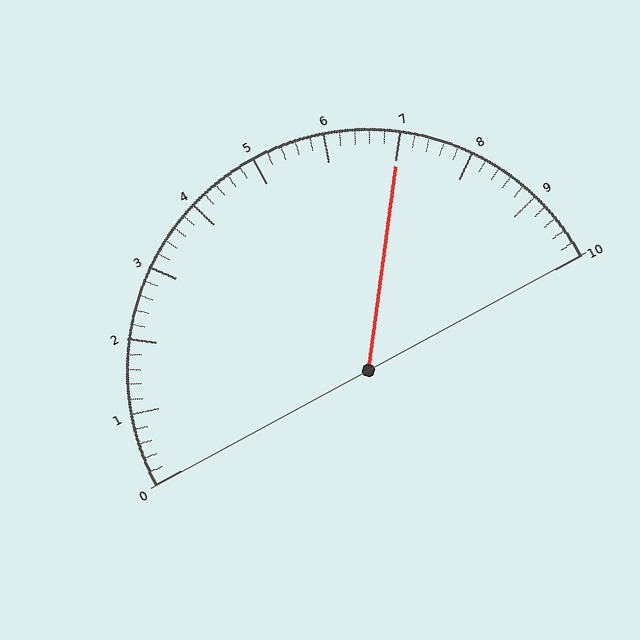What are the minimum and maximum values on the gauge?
The gauge ranges from 0 to 10.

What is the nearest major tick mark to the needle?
The nearest major tick mark is 7.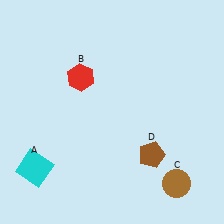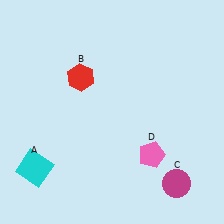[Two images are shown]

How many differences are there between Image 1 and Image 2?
There are 2 differences between the two images.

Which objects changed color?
C changed from brown to magenta. D changed from brown to pink.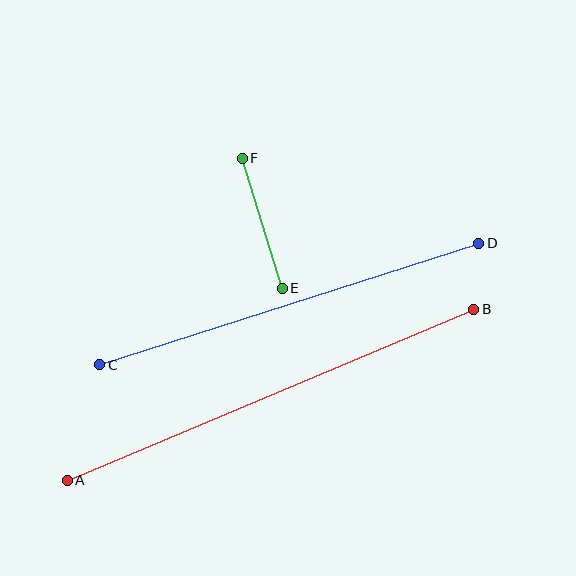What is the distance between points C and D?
The distance is approximately 398 pixels.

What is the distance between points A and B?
The distance is approximately 441 pixels.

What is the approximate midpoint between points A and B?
The midpoint is at approximately (270, 395) pixels.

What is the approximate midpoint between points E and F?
The midpoint is at approximately (262, 223) pixels.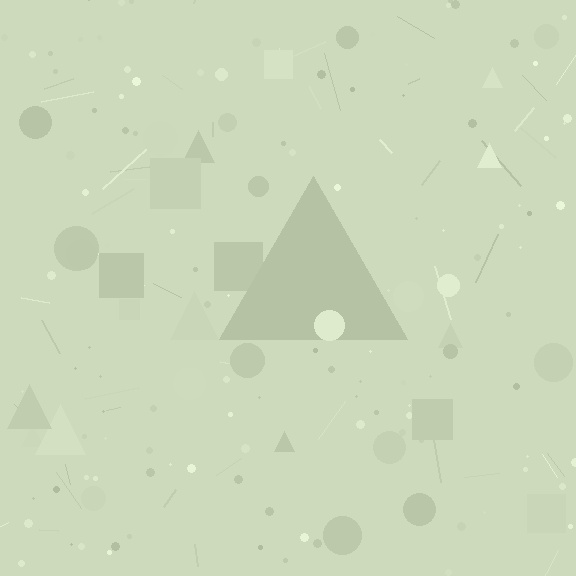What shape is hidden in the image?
A triangle is hidden in the image.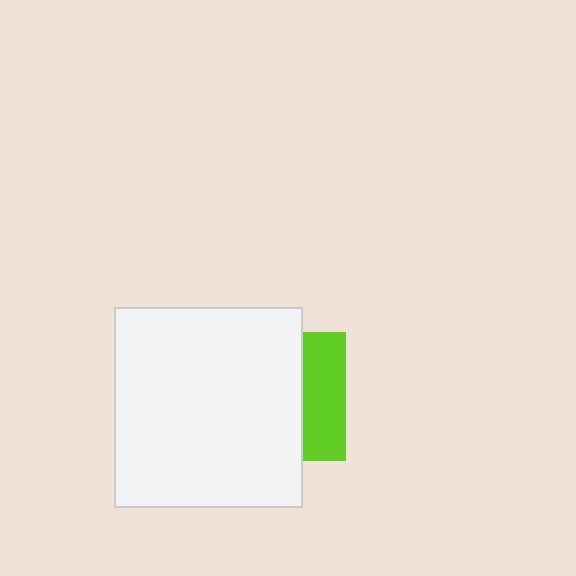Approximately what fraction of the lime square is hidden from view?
Roughly 67% of the lime square is hidden behind the white rectangle.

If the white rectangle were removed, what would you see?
You would see the complete lime square.